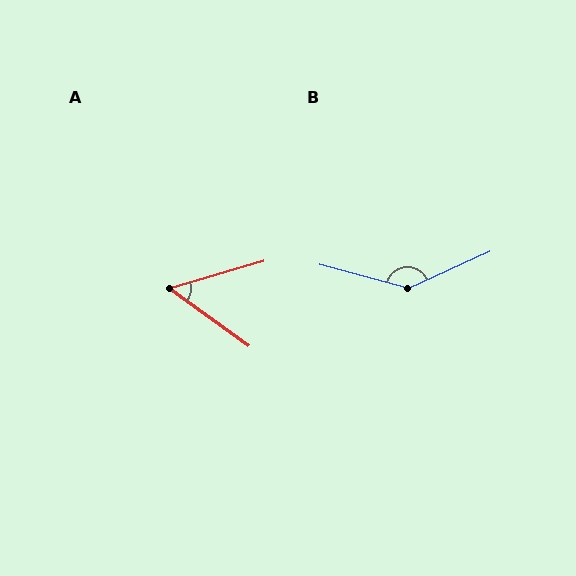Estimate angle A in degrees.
Approximately 52 degrees.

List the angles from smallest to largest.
A (52°), B (141°).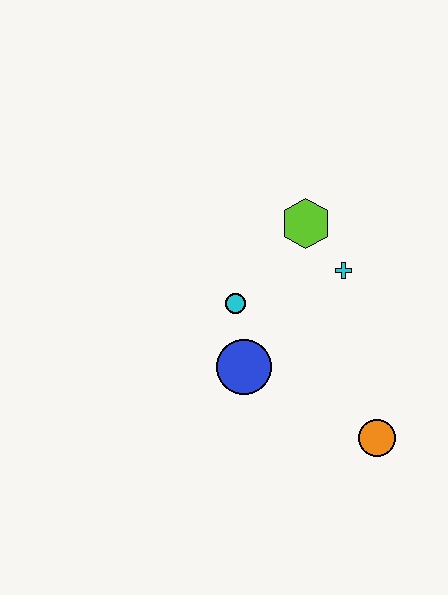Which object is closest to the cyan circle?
The blue circle is closest to the cyan circle.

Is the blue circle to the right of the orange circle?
No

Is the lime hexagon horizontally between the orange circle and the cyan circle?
Yes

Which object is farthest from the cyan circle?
The orange circle is farthest from the cyan circle.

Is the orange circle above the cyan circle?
No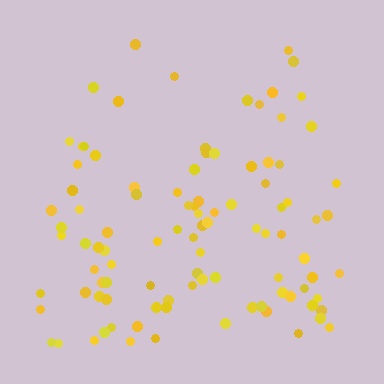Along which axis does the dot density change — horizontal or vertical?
Vertical.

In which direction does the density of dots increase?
From top to bottom, with the bottom side densest.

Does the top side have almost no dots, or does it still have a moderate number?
Still a moderate number, just noticeably fewer than the bottom.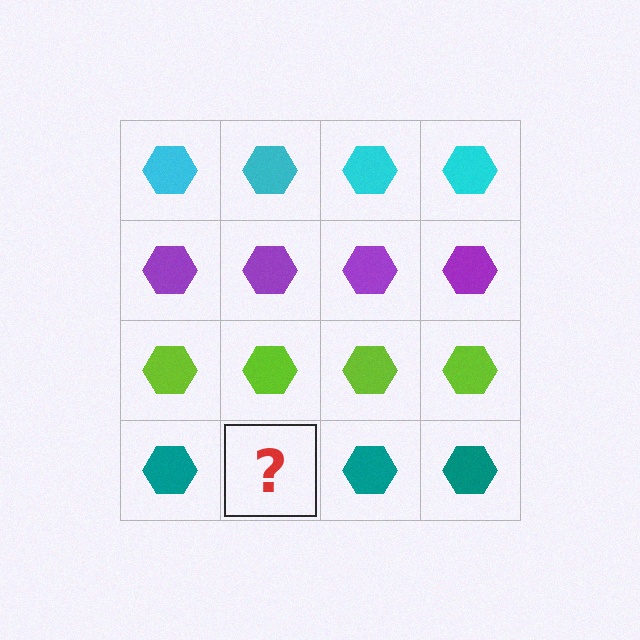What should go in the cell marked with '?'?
The missing cell should contain a teal hexagon.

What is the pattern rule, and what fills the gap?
The rule is that each row has a consistent color. The gap should be filled with a teal hexagon.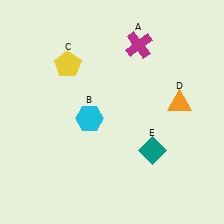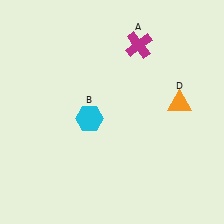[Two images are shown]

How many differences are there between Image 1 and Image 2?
There are 2 differences between the two images.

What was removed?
The teal diamond (E), the yellow pentagon (C) were removed in Image 2.